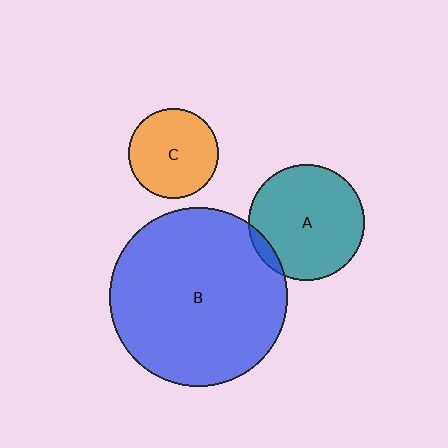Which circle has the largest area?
Circle B (blue).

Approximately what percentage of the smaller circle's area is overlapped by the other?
Approximately 5%.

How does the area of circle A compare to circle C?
Approximately 1.6 times.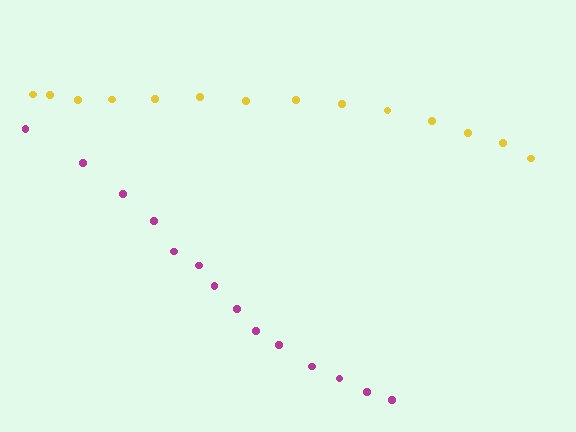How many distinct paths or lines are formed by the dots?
There are 2 distinct paths.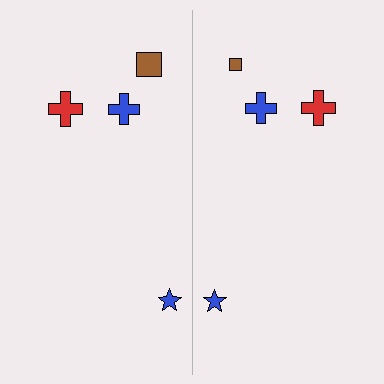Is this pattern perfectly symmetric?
No, the pattern is not perfectly symmetric. The brown square on the right side has a different size than its mirror counterpart.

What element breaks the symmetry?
The brown square on the right side has a different size than its mirror counterpart.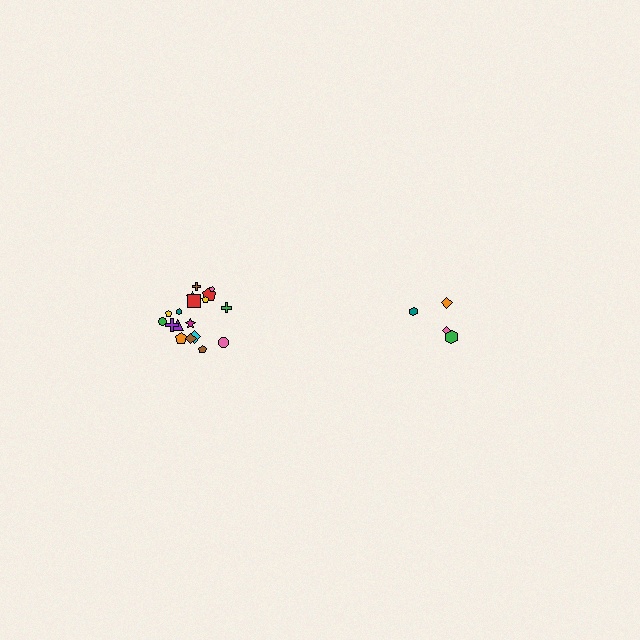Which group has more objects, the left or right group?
The left group.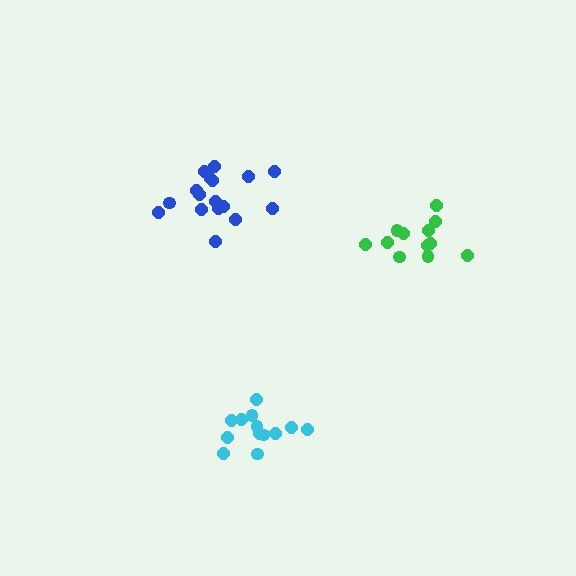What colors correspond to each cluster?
The clusters are colored: green, cyan, blue.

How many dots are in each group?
Group 1: 12 dots, Group 2: 13 dots, Group 3: 17 dots (42 total).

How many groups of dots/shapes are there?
There are 3 groups.